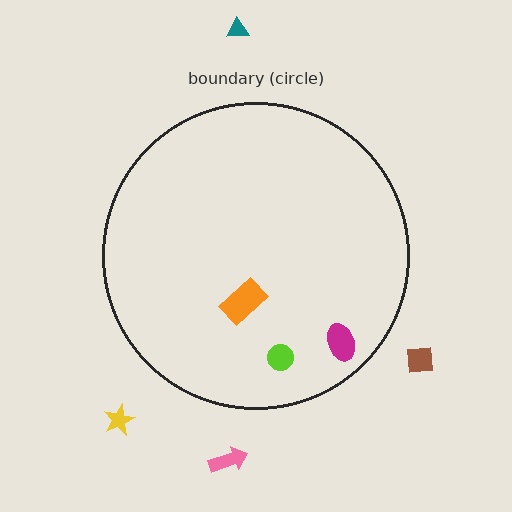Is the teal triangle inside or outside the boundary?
Outside.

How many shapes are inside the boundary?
3 inside, 4 outside.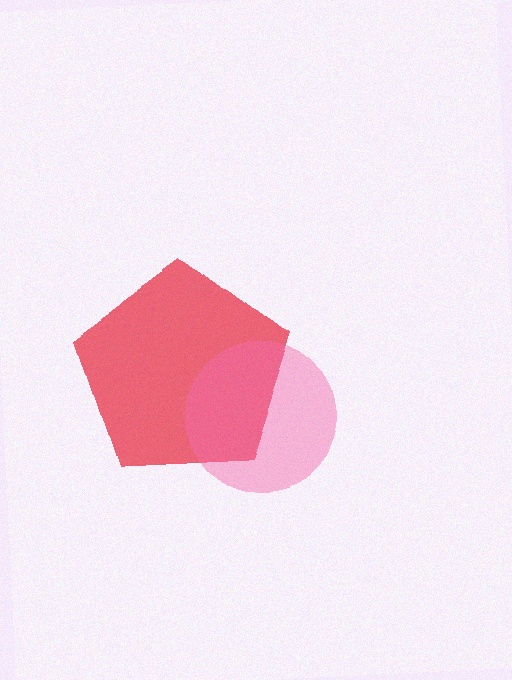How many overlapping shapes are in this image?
There are 2 overlapping shapes in the image.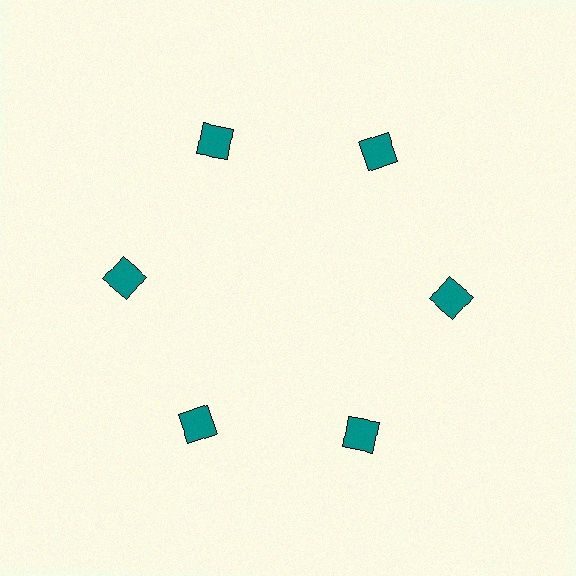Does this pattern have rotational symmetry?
Yes, this pattern has 6-fold rotational symmetry. It looks the same after rotating 60 degrees around the center.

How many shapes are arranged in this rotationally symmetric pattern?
There are 6 shapes, arranged in 6 groups of 1.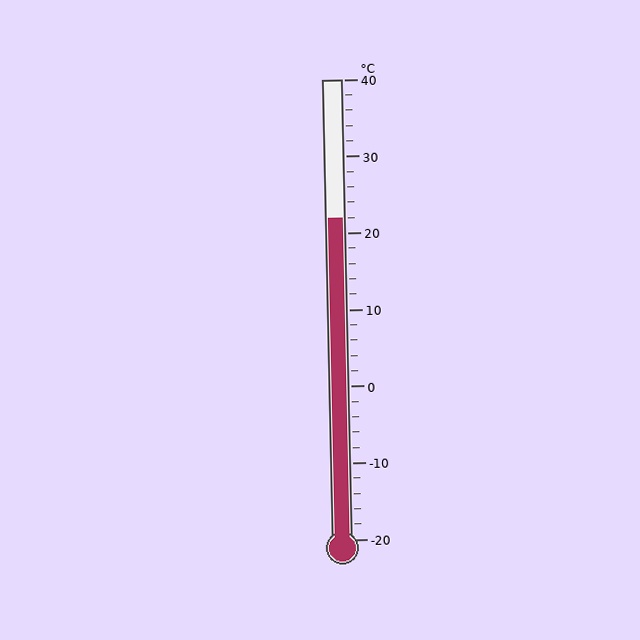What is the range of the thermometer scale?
The thermometer scale ranges from -20°C to 40°C.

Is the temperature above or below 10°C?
The temperature is above 10°C.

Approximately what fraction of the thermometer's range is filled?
The thermometer is filled to approximately 70% of its range.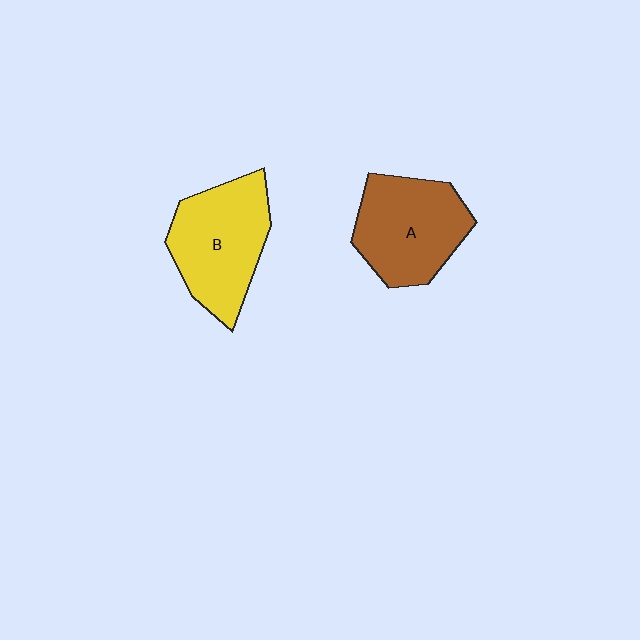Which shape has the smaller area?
Shape A (brown).